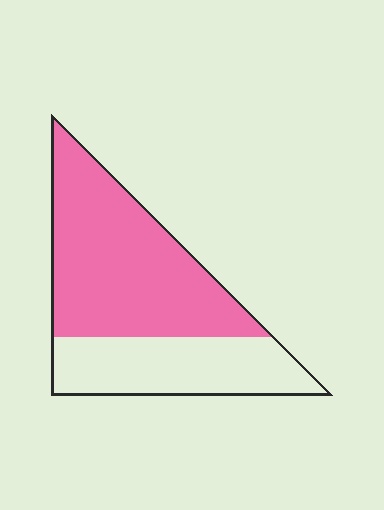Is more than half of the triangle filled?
Yes.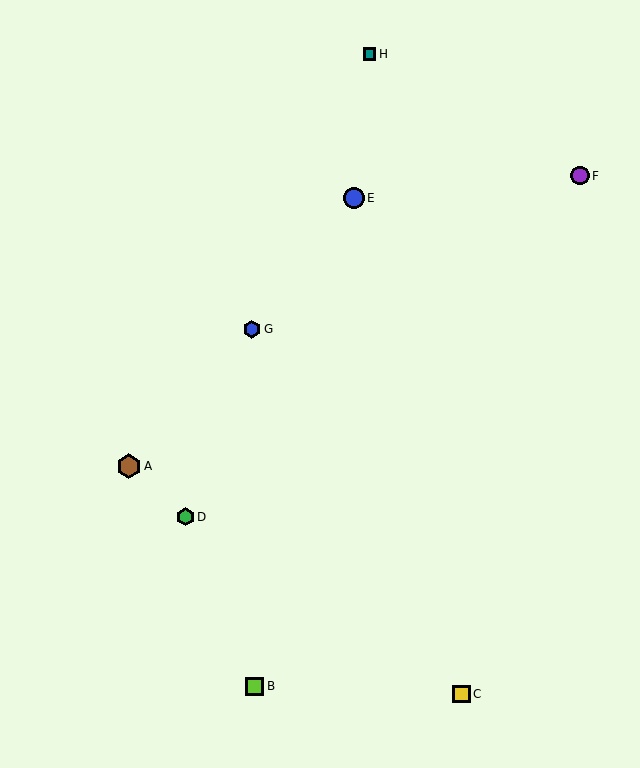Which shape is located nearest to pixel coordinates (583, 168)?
The purple circle (labeled F) at (580, 176) is nearest to that location.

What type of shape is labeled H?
Shape H is a teal square.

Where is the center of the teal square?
The center of the teal square is at (369, 54).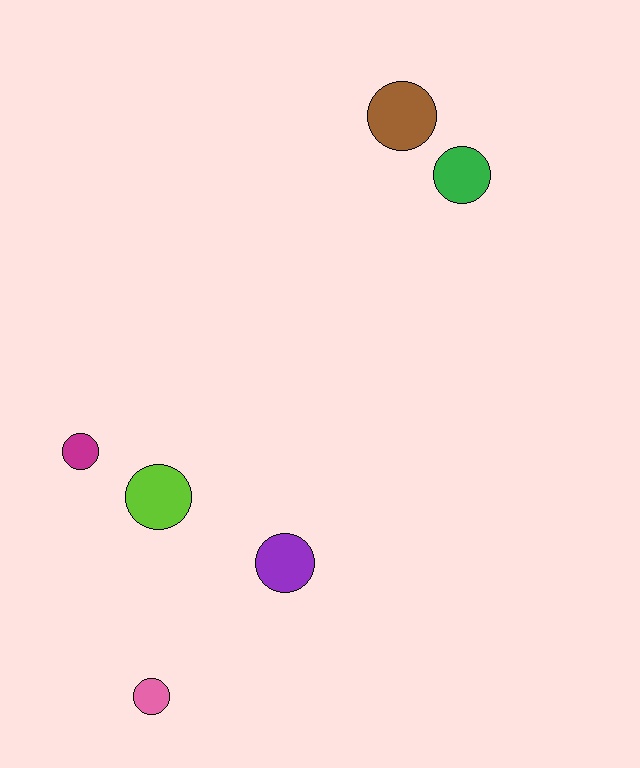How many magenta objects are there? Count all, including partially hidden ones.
There is 1 magenta object.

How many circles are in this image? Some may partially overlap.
There are 6 circles.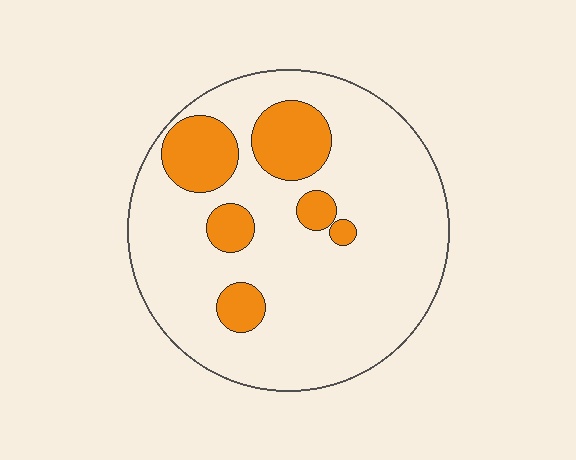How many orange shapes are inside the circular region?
6.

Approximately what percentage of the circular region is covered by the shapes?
Approximately 20%.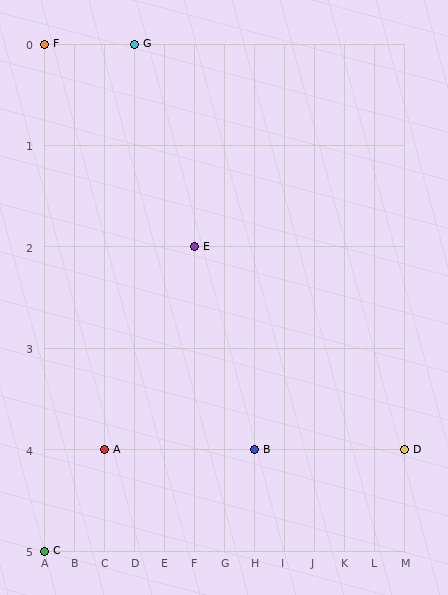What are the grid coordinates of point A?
Point A is at grid coordinates (C, 4).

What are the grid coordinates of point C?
Point C is at grid coordinates (A, 5).